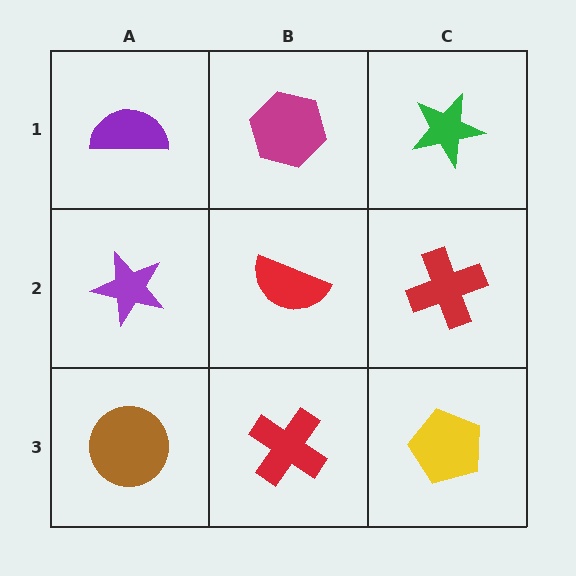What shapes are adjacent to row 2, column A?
A purple semicircle (row 1, column A), a brown circle (row 3, column A), a red semicircle (row 2, column B).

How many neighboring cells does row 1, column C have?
2.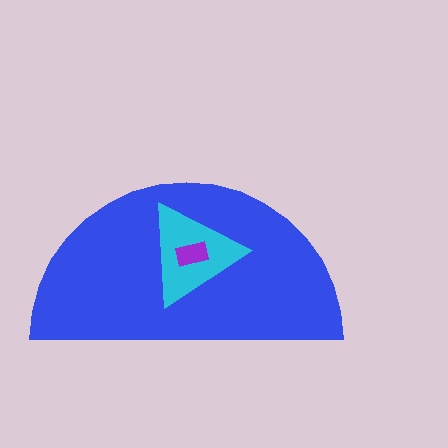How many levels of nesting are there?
3.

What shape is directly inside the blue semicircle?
The cyan triangle.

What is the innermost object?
The purple rectangle.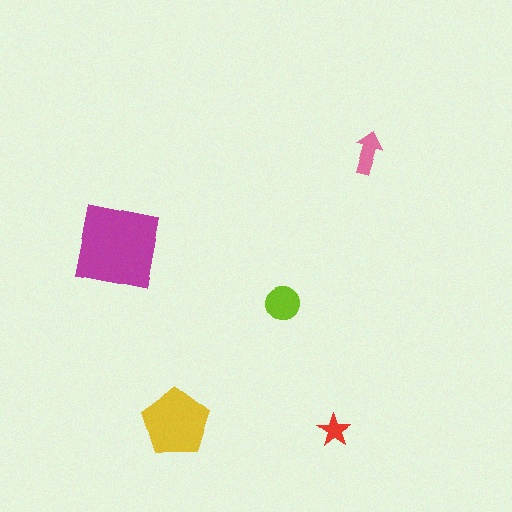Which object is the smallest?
The red star.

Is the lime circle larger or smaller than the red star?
Larger.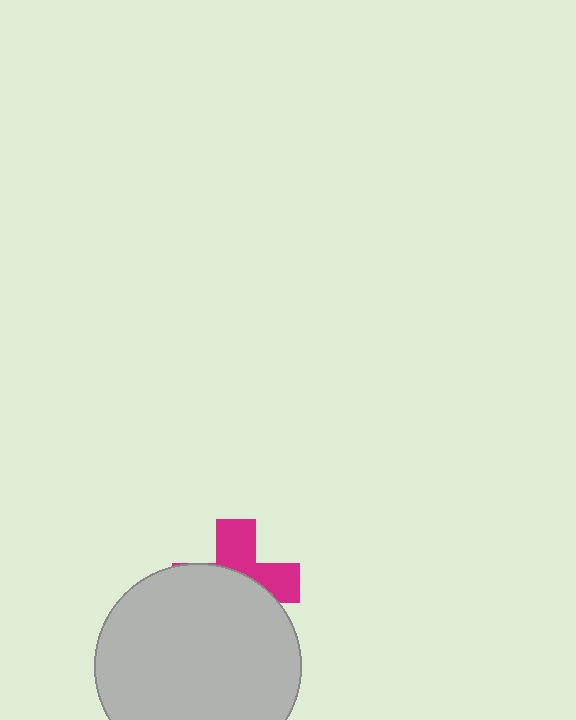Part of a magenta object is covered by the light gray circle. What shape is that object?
It is a cross.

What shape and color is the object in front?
The object in front is a light gray circle.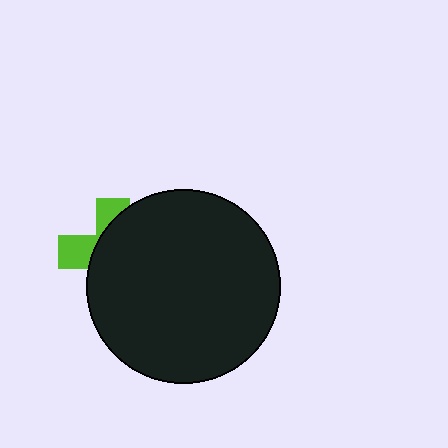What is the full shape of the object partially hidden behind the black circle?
The partially hidden object is a lime cross.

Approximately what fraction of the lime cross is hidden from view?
Roughly 69% of the lime cross is hidden behind the black circle.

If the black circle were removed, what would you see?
You would see the complete lime cross.